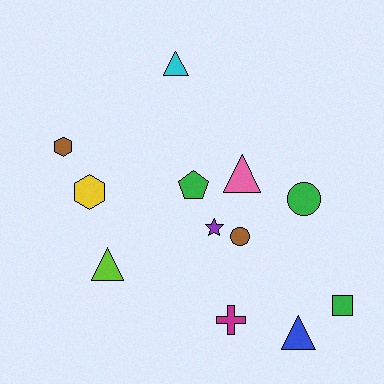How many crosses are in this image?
There is 1 cross.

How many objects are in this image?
There are 12 objects.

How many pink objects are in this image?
There is 1 pink object.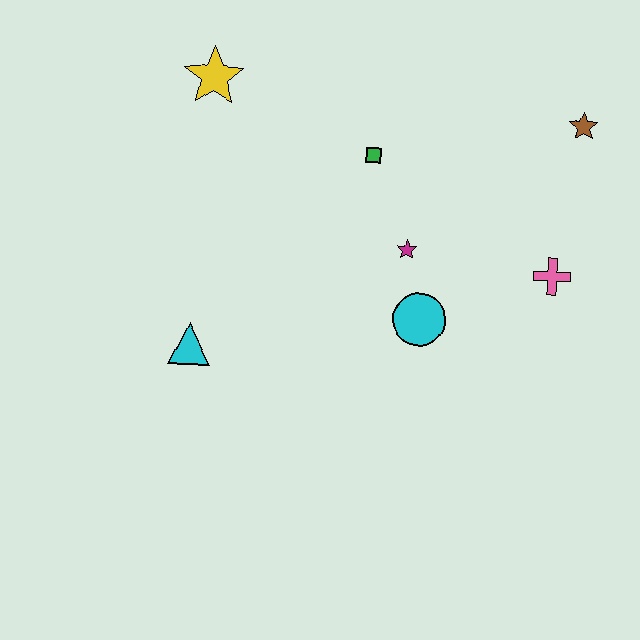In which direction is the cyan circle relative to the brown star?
The cyan circle is below the brown star.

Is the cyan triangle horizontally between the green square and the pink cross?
No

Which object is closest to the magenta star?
The cyan circle is closest to the magenta star.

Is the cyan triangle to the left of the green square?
Yes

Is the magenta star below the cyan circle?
No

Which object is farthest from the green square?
The cyan triangle is farthest from the green square.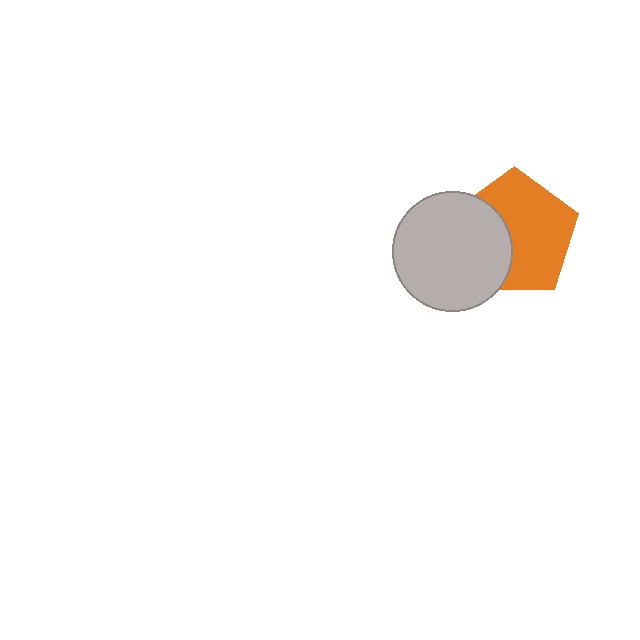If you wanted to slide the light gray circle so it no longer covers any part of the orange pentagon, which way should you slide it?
Slide it left — that is the most direct way to separate the two shapes.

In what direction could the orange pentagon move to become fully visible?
The orange pentagon could move right. That would shift it out from behind the light gray circle entirely.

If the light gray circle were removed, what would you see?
You would see the complete orange pentagon.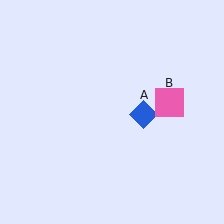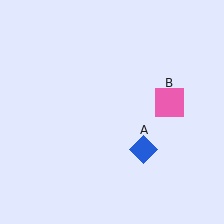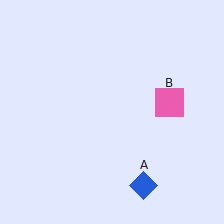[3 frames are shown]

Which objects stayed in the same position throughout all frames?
Pink square (object B) remained stationary.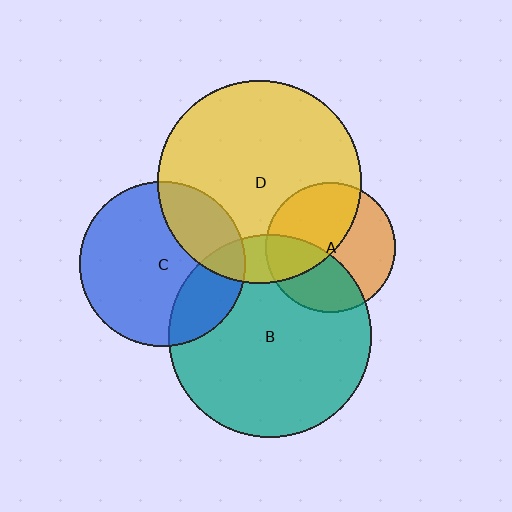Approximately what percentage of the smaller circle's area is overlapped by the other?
Approximately 15%.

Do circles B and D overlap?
Yes.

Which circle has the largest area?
Circle B (teal).